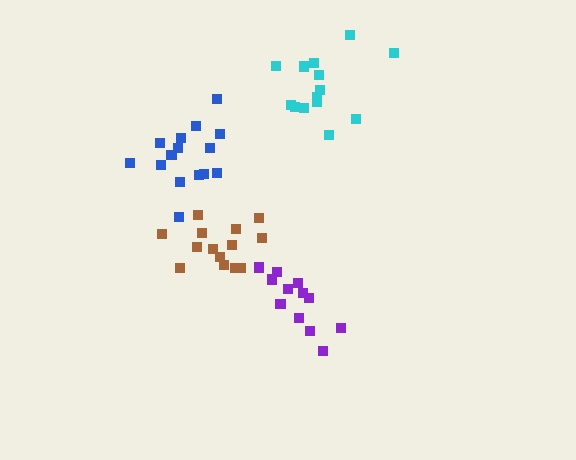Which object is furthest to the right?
The cyan cluster is rightmost.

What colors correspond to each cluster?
The clusters are colored: blue, purple, cyan, brown.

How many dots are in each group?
Group 1: 15 dots, Group 2: 12 dots, Group 3: 14 dots, Group 4: 14 dots (55 total).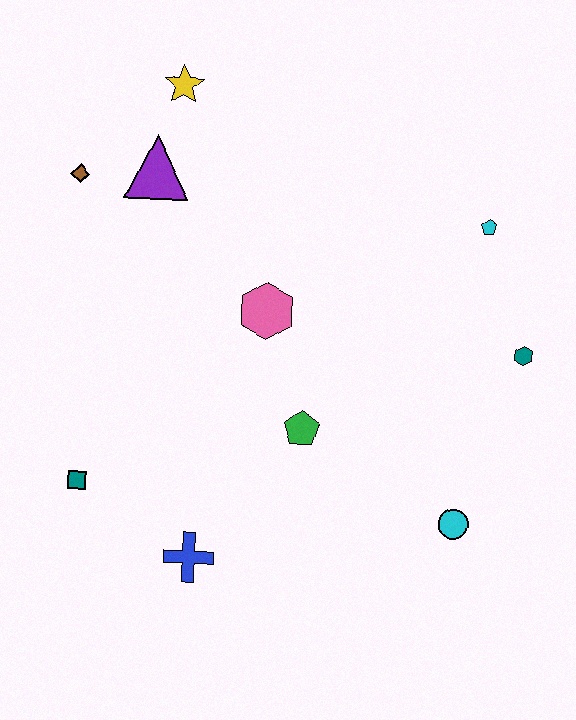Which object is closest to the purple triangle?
The brown diamond is closest to the purple triangle.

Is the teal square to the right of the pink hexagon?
No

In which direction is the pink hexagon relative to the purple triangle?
The pink hexagon is below the purple triangle.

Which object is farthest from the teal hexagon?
The brown diamond is farthest from the teal hexagon.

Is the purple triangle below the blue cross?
No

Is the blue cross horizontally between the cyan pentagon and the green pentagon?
No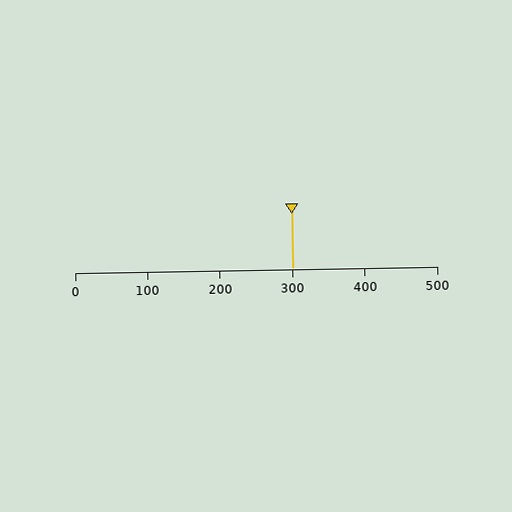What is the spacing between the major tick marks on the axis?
The major ticks are spaced 100 apart.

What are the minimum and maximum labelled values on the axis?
The axis runs from 0 to 500.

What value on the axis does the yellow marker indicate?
The marker indicates approximately 300.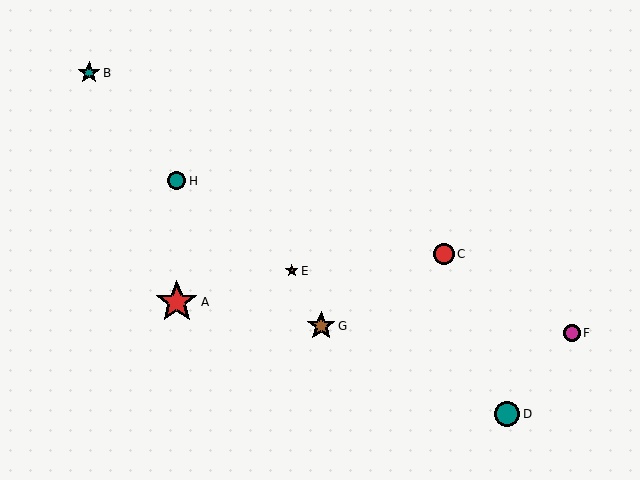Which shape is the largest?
The red star (labeled A) is the largest.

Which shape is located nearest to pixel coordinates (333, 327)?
The brown star (labeled G) at (321, 326) is nearest to that location.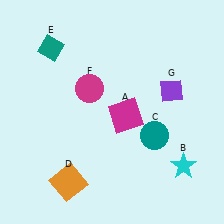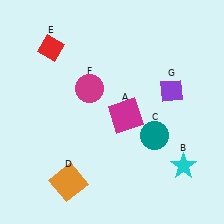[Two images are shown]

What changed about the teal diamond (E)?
In Image 1, E is teal. In Image 2, it changed to red.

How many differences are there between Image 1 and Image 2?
There is 1 difference between the two images.